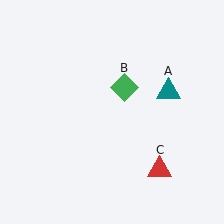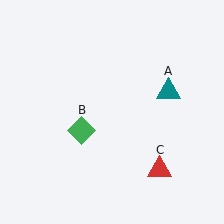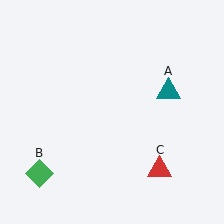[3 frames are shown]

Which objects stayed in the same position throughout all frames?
Teal triangle (object A) and red triangle (object C) remained stationary.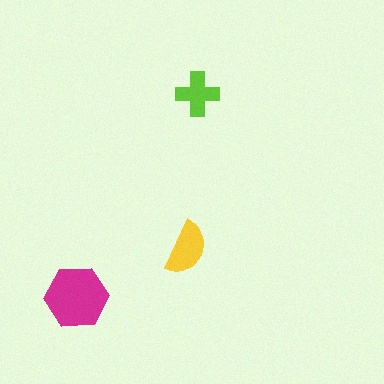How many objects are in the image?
There are 3 objects in the image.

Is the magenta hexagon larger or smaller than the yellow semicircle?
Larger.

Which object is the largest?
The magenta hexagon.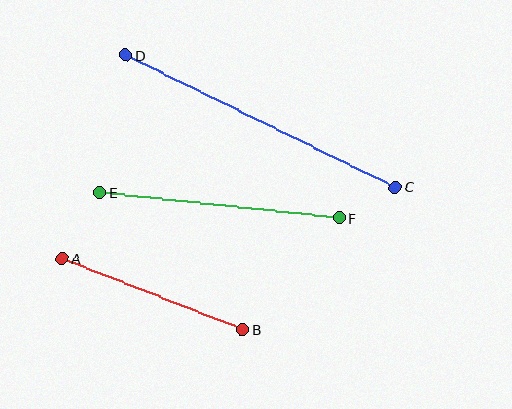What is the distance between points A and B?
The distance is approximately 194 pixels.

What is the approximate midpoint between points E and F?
The midpoint is at approximately (219, 205) pixels.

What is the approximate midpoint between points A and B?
The midpoint is at approximately (152, 294) pixels.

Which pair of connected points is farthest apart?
Points C and D are farthest apart.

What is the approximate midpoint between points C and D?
The midpoint is at approximately (261, 121) pixels.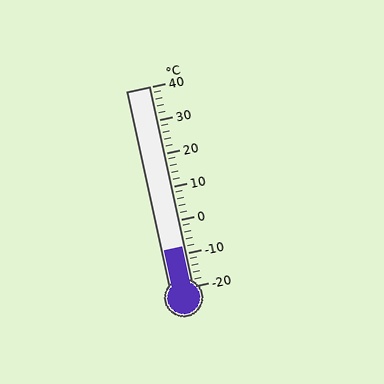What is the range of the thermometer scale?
The thermometer scale ranges from -20°C to 40°C.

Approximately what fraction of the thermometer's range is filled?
The thermometer is filled to approximately 20% of its range.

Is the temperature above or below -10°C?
The temperature is above -10°C.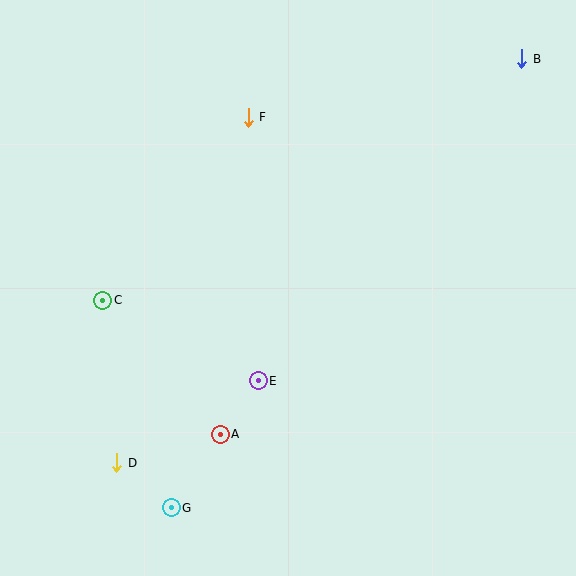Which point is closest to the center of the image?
Point E at (258, 381) is closest to the center.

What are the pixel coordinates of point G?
Point G is at (171, 508).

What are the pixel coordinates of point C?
Point C is at (103, 300).